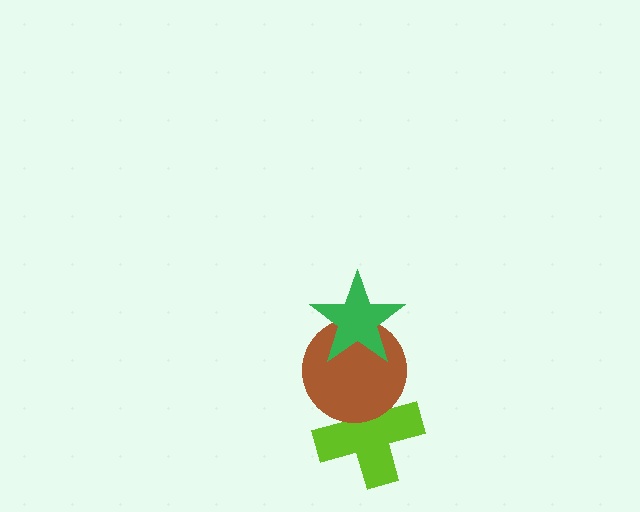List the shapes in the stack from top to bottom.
From top to bottom: the green star, the brown circle, the lime cross.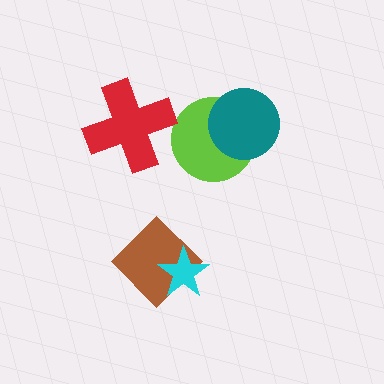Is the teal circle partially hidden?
No, no other shape covers it.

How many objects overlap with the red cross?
0 objects overlap with the red cross.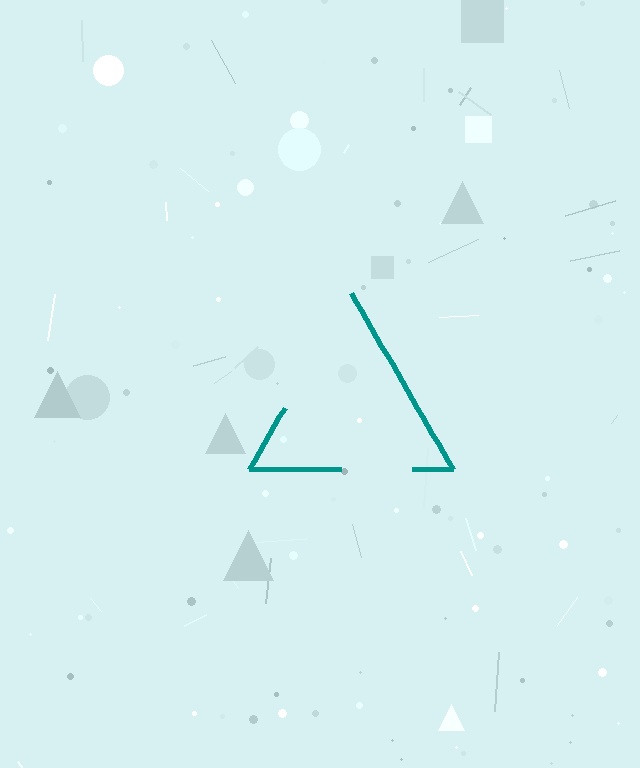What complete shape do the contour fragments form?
The contour fragments form a triangle.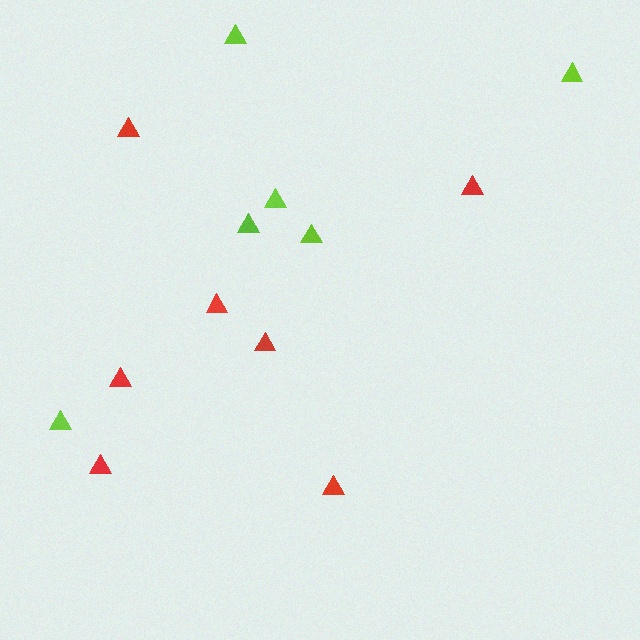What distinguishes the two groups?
There are 2 groups: one group of lime triangles (6) and one group of red triangles (7).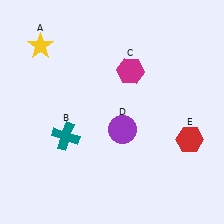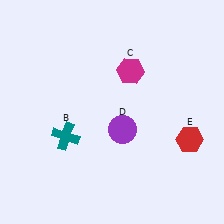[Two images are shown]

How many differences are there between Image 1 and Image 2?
There is 1 difference between the two images.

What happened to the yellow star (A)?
The yellow star (A) was removed in Image 2. It was in the top-left area of Image 1.